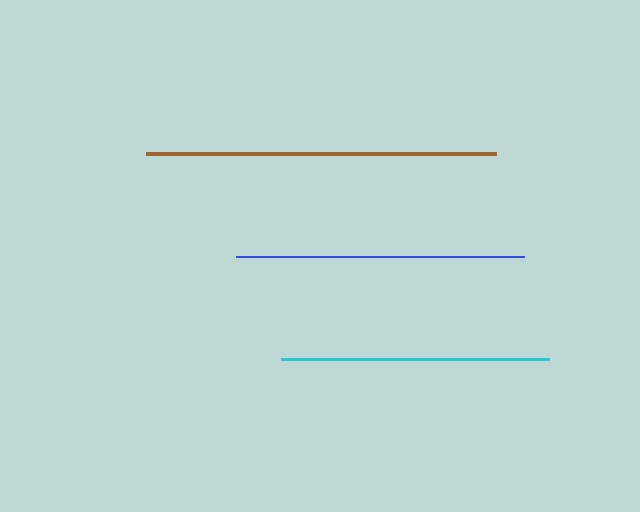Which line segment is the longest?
The brown line is the longest at approximately 350 pixels.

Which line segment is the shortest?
The cyan line is the shortest at approximately 268 pixels.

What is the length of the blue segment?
The blue segment is approximately 288 pixels long.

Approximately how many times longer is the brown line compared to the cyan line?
The brown line is approximately 1.3 times the length of the cyan line.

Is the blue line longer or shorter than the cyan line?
The blue line is longer than the cyan line.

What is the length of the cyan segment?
The cyan segment is approximately 268 pixels long.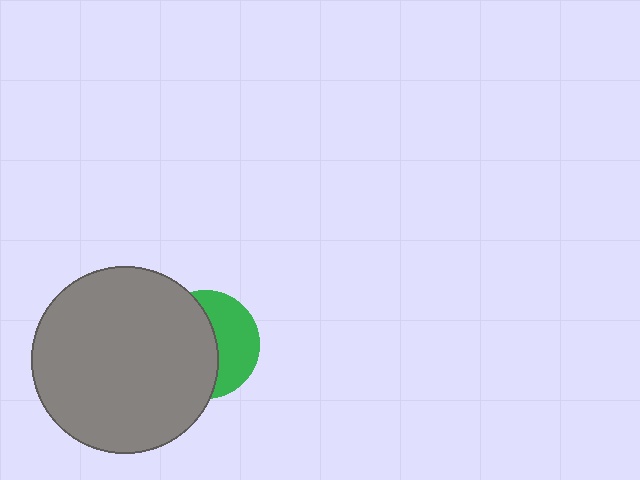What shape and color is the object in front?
The object in front is a gray circle.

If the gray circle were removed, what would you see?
You would see the complete green circle.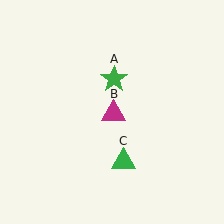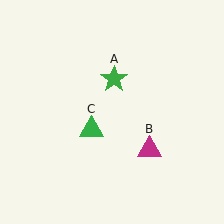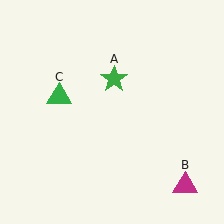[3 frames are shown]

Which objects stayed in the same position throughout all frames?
Green star (object A) remained stationary.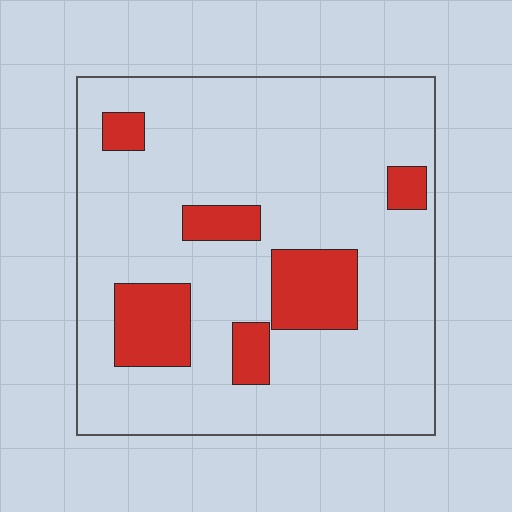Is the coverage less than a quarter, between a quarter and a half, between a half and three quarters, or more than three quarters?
Less than a quarter.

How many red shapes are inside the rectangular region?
6.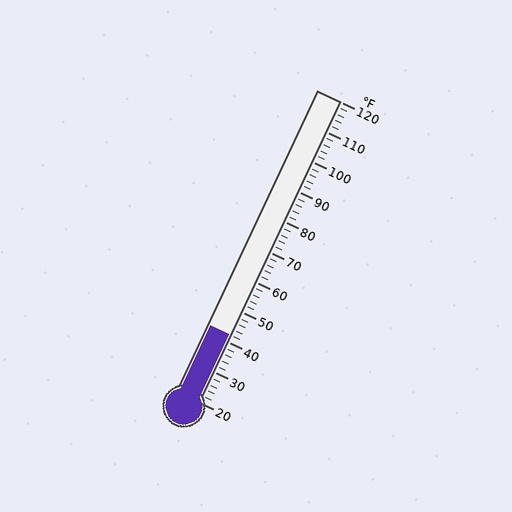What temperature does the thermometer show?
The thermometer shows approximately 42°F.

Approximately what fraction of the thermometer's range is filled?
The thermometer is filled to approximately 20% of its range.